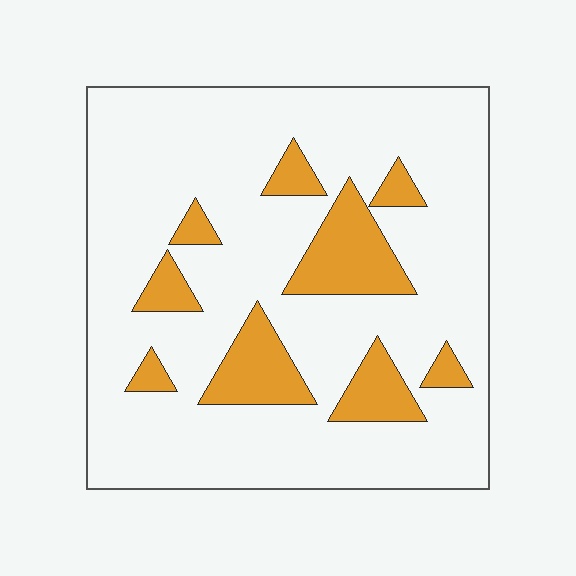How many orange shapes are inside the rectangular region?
9.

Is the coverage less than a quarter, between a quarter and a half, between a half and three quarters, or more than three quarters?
Less than a quarter.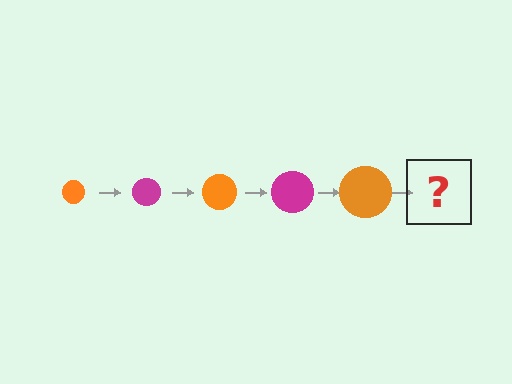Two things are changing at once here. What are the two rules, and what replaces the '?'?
The two rules are that the circle grows larger each step and the color cycles through orange and magenta. The '?' should be a magenta circle, larger than the previous one.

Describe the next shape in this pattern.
It should be a magenta circle, larger than the previous one.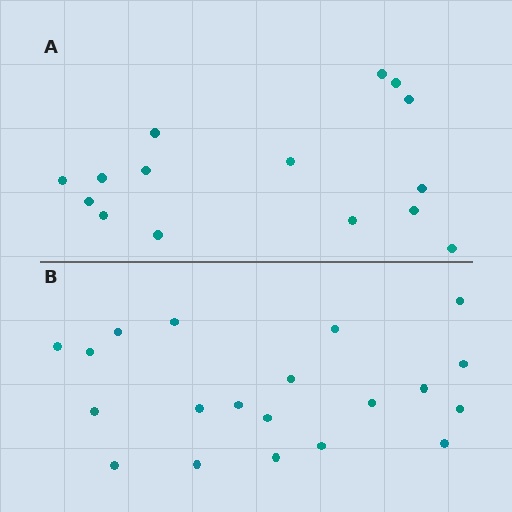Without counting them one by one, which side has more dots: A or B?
Region B (the bottom region) has more dots.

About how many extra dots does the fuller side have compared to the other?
Region B has about 5 more dots than region A.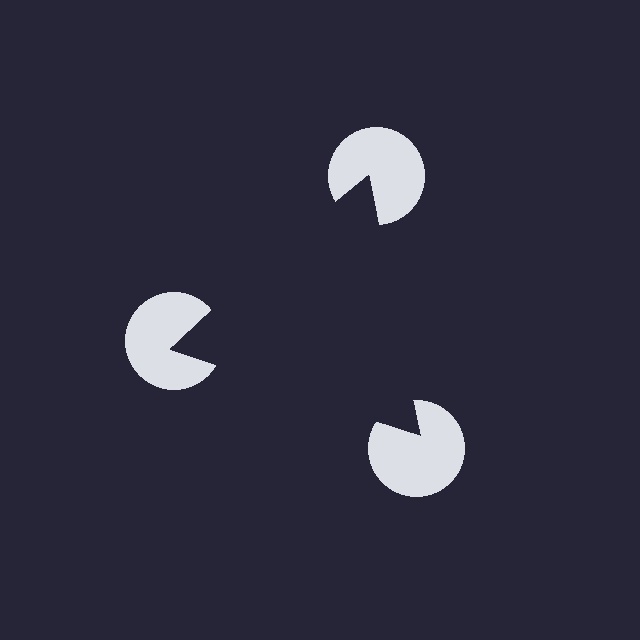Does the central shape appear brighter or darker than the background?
It typically appears slightly darker than the background, even though no actual brightness change is drawn.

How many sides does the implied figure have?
3 sides.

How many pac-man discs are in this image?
There are 3 — one at each vertex of the illusory triangle.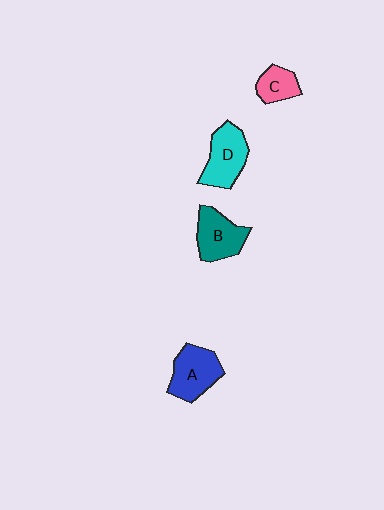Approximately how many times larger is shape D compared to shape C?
Approximately 1.7 times.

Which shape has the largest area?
Shape A (blue).